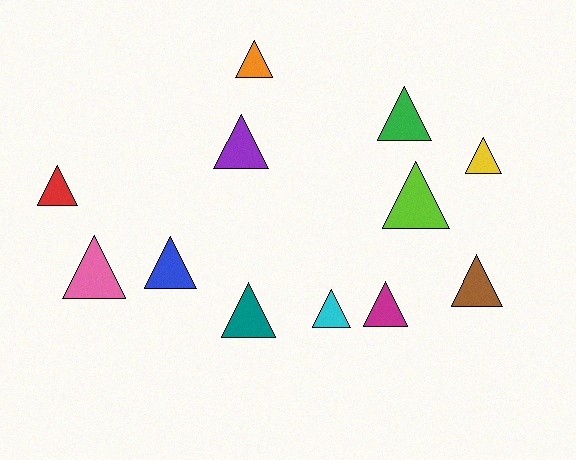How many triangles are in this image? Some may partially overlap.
There are 12 triangles.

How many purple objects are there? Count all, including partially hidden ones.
There is 1 purple object.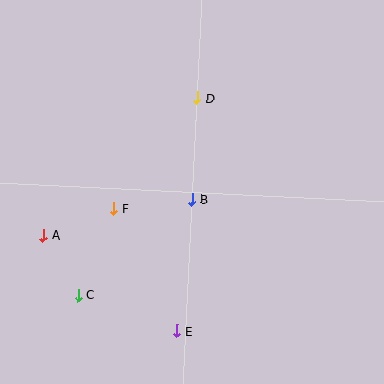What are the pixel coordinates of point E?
Point E is at (177, 331).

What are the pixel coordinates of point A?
Point A is at (43, 235).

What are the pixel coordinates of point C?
Point C is at (78, 295).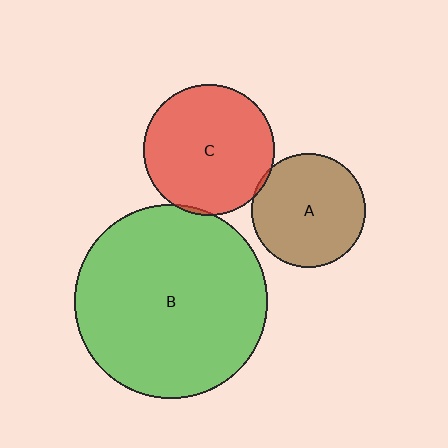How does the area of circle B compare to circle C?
Approximately 2.2 times.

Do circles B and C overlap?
Yes.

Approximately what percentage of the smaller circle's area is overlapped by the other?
Approximately 5%.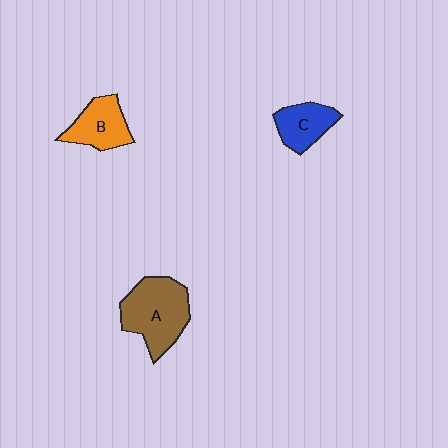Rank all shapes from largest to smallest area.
From largest to smallest: A (brown), B (orange), C (blue).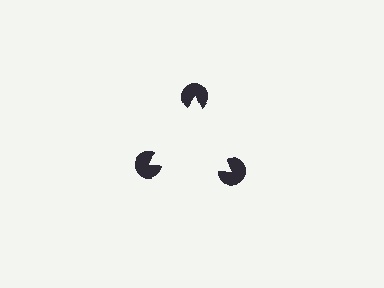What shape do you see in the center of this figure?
An illusory triangle — its edges are inferred from the aligned wedge cuts in the pac-man discs, not physically drawn.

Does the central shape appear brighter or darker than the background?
It typically appears slightly brighter than the background, even though no actual brightness change is drawn.